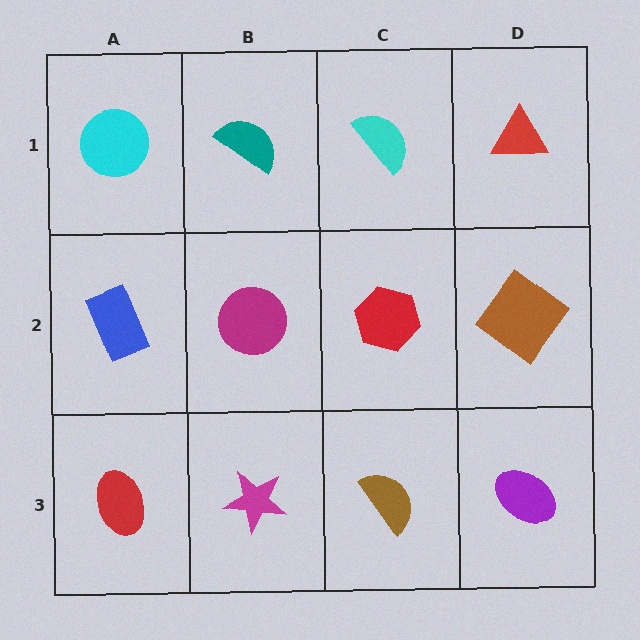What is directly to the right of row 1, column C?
A red triangle.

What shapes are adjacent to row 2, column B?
A teal semicircle (row 1, column B), a magenta star (row 3, column B), a blue rectangle (row 2, column A), a red hexagon (row 2, column C).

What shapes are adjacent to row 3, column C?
A red hexagon (row 2, column C), a magenta star (row 3, column B), a purple ellipse (row 3, column D).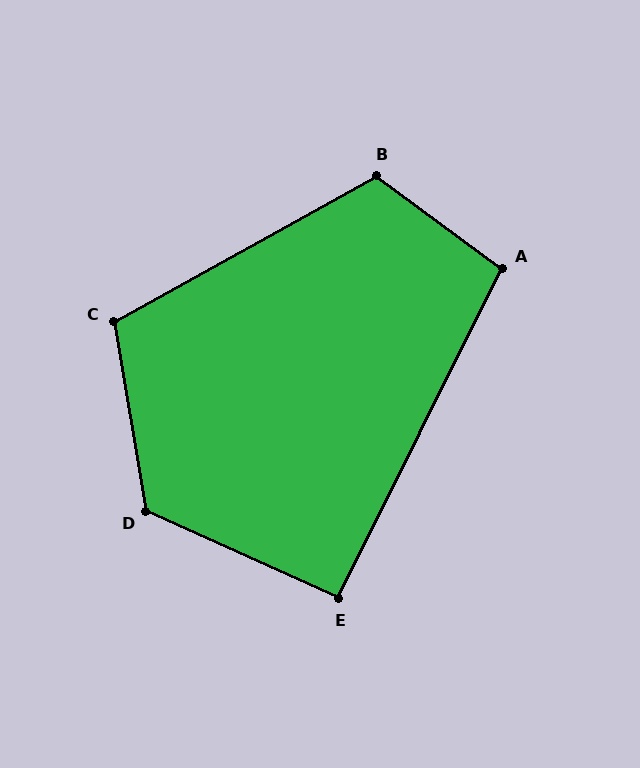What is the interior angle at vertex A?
Approximately 100 degrees (obtuse).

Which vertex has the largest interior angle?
D, at approximately 124 degrees.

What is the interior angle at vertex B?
Approximately 115 degrees (obtuse).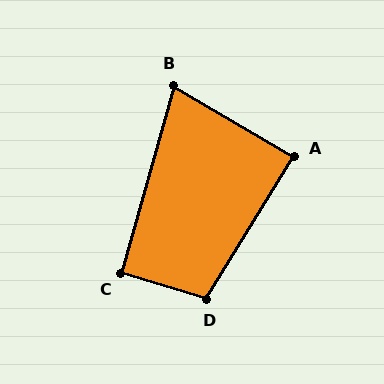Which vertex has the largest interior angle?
D, at approximately 105 degrees.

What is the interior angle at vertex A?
Approximately 89 degrees (approximately right).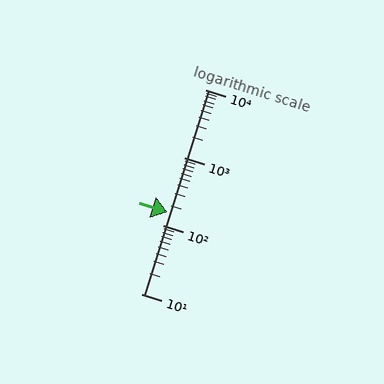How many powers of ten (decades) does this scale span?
The scale spans 3 decades, from 10 to 10000.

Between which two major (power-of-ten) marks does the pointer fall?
The pointer is between 100 and 1000.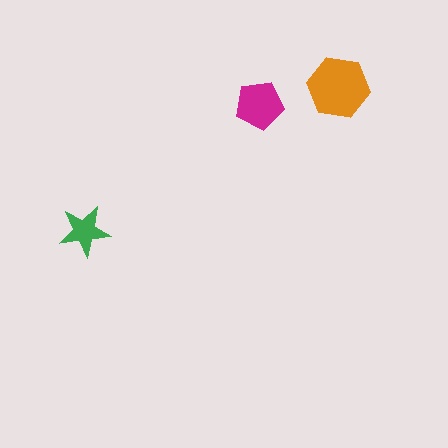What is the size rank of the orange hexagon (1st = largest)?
1st.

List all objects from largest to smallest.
The orange hexagon, the magenta pentagon, the green star.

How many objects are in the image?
There are 3 objects in the image.